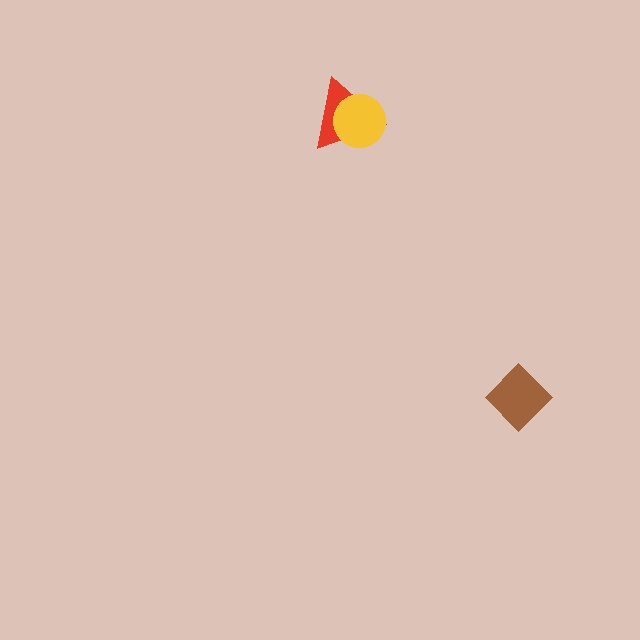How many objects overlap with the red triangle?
1 object overlaps with the red triangle.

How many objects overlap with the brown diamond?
0 objects overlap with the brown diamond.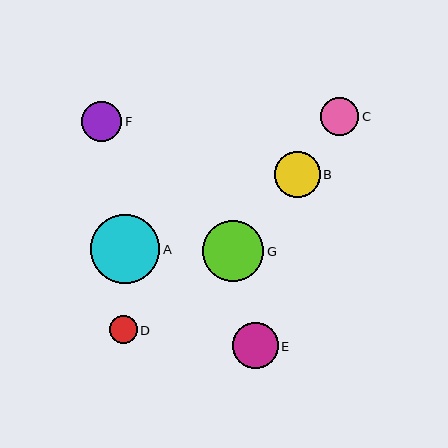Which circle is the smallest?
Circle D is the smallest with a size of approximately 27 pixels.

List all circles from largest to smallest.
From largest to smallest: A, G, B, E, F, C, D.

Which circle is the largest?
Circle A is the largest with a size of approximately 69 pixels.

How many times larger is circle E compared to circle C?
Circle E is approximately 1.2 times the size of circle C.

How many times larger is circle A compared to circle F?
Circle A is approximately 1.7 times the size of circle F.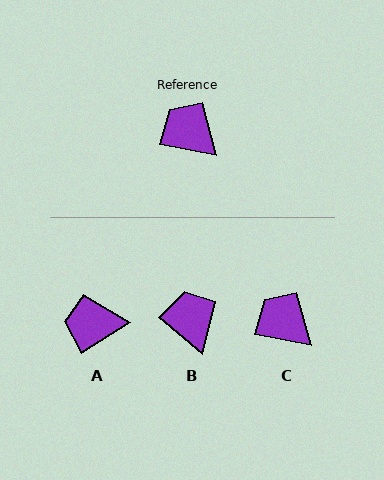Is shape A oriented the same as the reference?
No, it is off by about 43 degrees.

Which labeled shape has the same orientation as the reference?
C.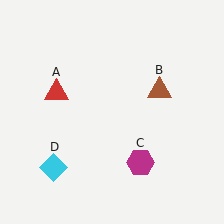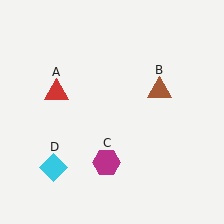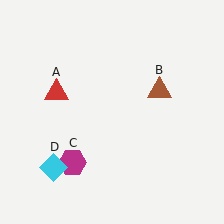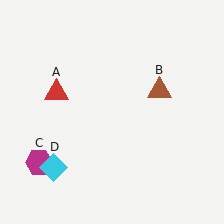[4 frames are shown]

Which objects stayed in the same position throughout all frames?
Red triangle (object A) and brown triangle (object B) and cyan diamond (object D) remained stationary.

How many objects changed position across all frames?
1 object changed position: magenta hexagon (object C).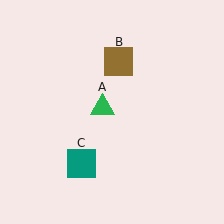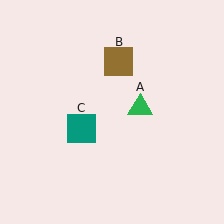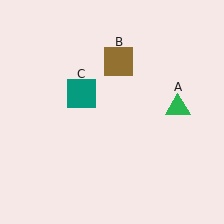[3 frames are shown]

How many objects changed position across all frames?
2 objects changed position: green triangle (object A), teal square (object C).